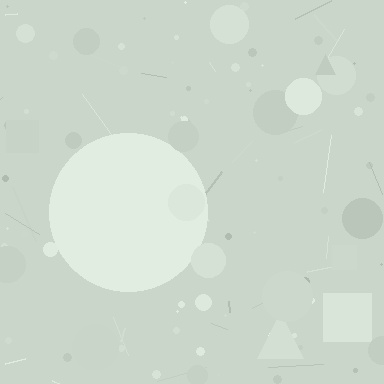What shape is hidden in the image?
A circle is hidden in the image.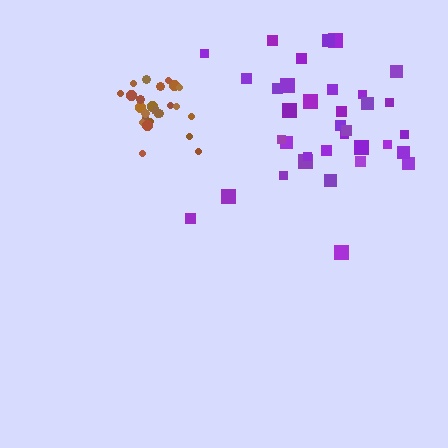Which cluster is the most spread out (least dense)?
Purple.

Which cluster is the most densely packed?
Brown.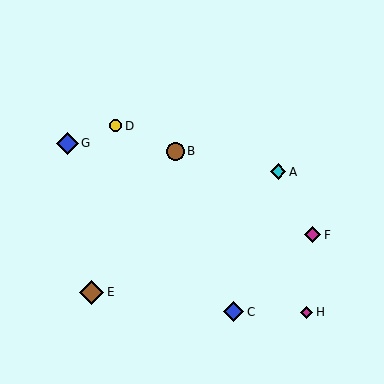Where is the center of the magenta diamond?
The center of the magenta diamond is at (313, 235).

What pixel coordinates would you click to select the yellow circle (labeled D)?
Click at (116, 126) to select the yellow circle D.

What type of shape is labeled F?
Shape F is a magenta diamond.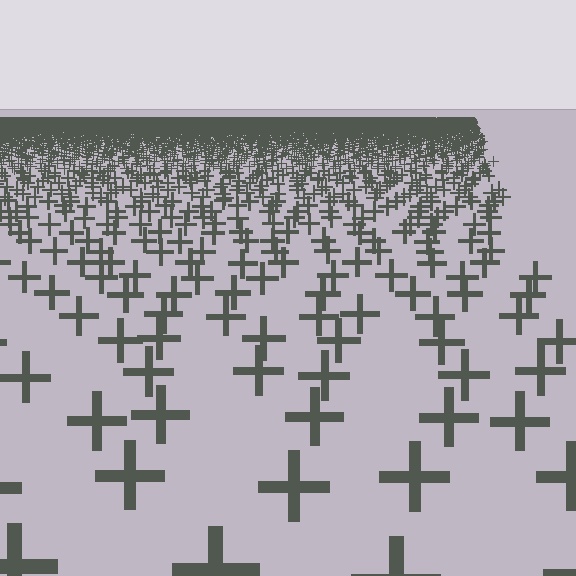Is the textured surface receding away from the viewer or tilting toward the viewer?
The surface is receding away from the viewer. Texture elements get smaller and denser toward the top.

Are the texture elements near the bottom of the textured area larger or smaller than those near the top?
Larger. Near the bottom, elements are closer to the viewer and appear at a bigger on-screen size.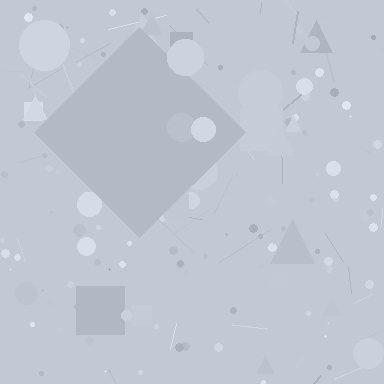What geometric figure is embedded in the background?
A diamond is embedded in the background.